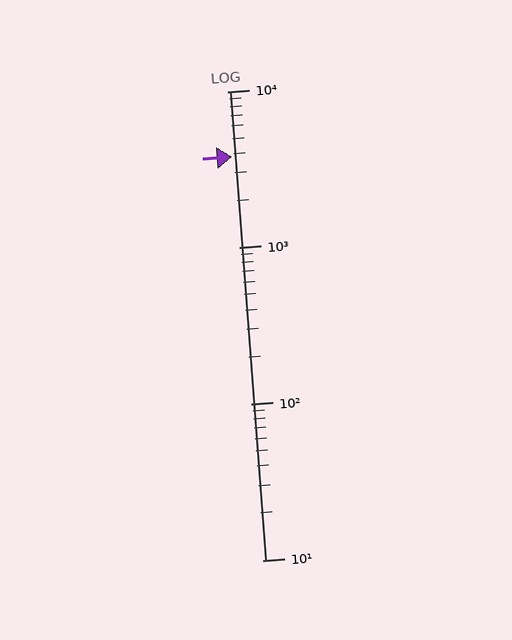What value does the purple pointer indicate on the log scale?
The pointer indicates approximately 3800.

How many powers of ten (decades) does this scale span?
The scale spans 3 decades, from 10 to 10000.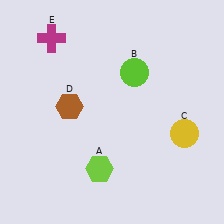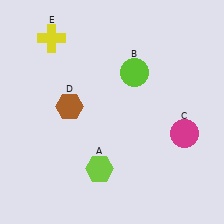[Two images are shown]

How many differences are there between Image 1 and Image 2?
There are 2 differences between the two images.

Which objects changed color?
C changed from yellow to magenta. E changed from magenta to yellow.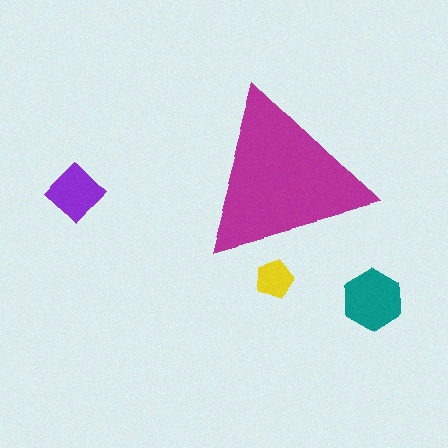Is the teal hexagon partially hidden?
No, the teal hexagon is fully visible.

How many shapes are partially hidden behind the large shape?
1 shape is partially hidden.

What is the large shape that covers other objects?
A magenta triangle.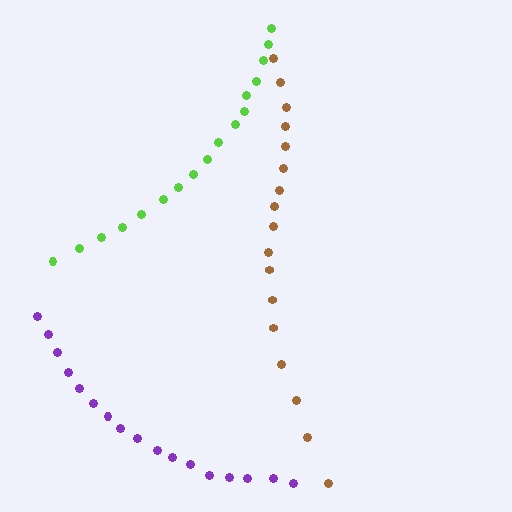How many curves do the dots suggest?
There are 3 distinct paths.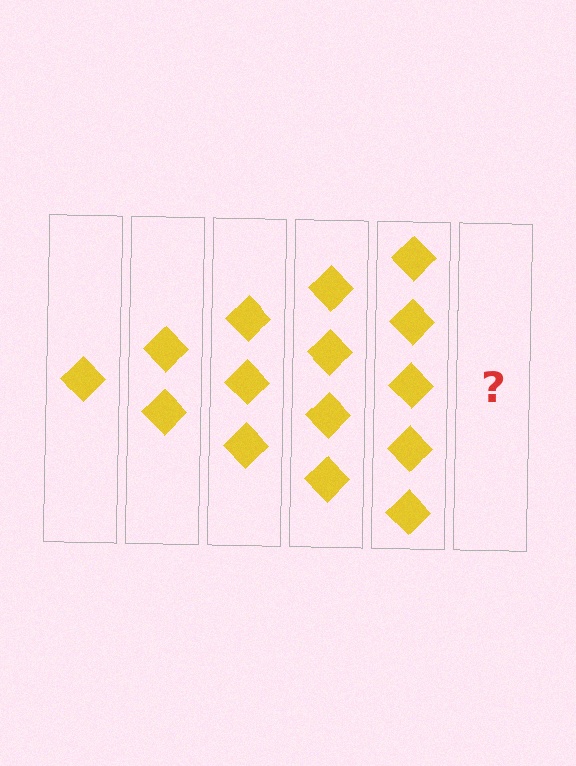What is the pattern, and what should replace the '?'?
The pattern is that each step adds one more diamond. The '?' should be 6 diamonds.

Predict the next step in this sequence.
The next step is 6 diamonds.